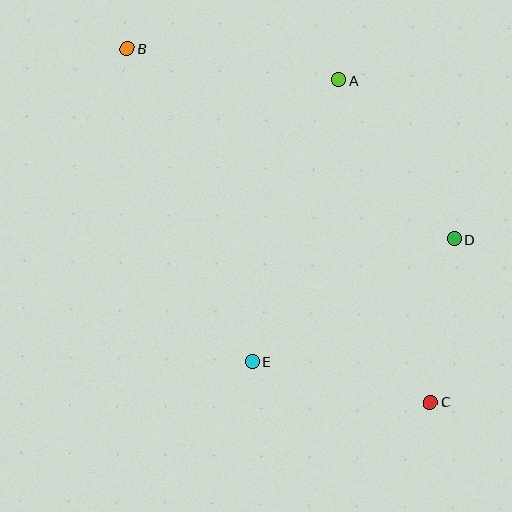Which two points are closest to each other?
Points C and D are closest to each other.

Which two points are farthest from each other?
Points B and C are farthest from each other.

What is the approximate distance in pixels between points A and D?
The distance between A and D is approximately 197 pixels.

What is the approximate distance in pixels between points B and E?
The distance between B and E is approximately 337 pixels.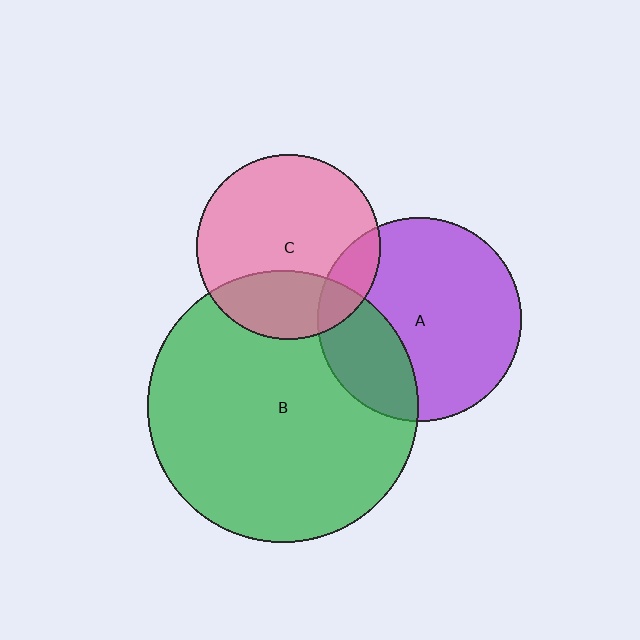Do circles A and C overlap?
Yes.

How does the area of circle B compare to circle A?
Approximately 1.8 times.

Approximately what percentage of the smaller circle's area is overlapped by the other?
Approximately 15%.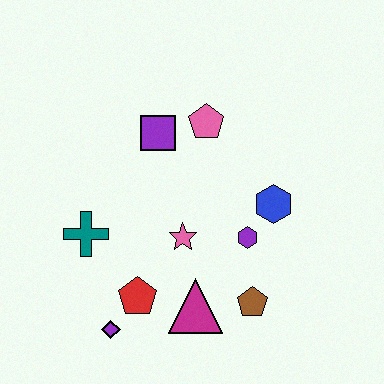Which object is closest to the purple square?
The pink pentagon is closest to the purple square.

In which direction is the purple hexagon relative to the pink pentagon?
The purple hexagon is below the pink pentagon.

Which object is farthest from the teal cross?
The blue hexagon is farthest from the teal cross.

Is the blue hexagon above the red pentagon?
Yes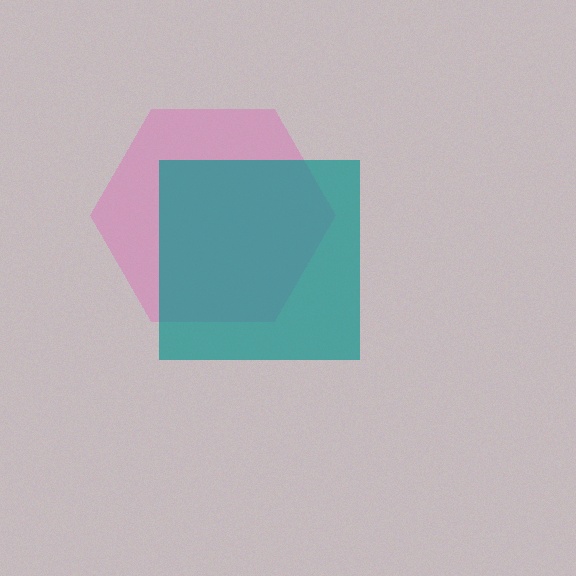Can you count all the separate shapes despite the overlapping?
Yes, there are 2 separate shapes.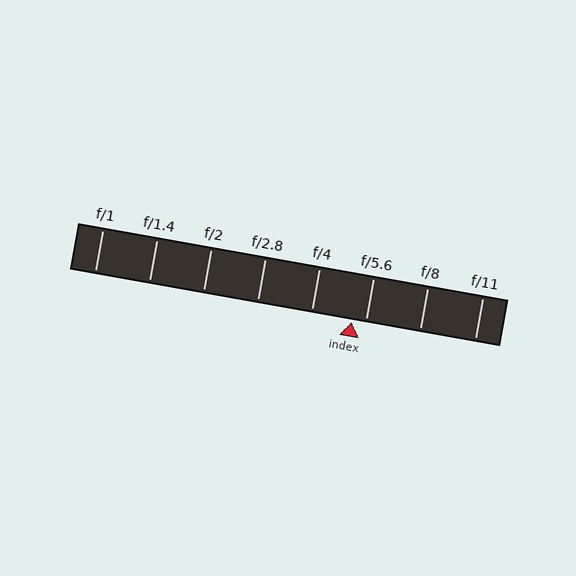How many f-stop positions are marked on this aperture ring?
There are 8 f-stop positions marked.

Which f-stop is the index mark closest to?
The index mark is closest to f/5.6.